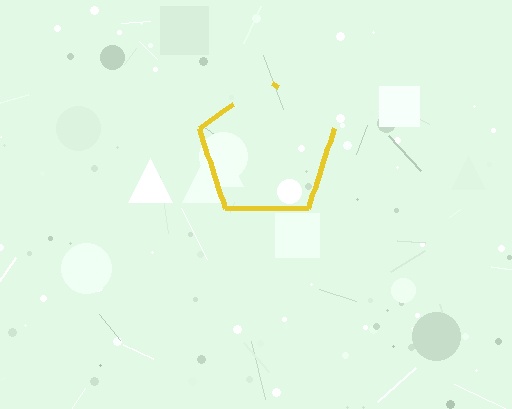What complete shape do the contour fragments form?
The contour fragments form a pentagon.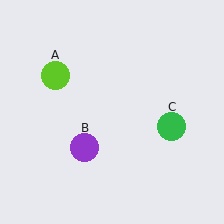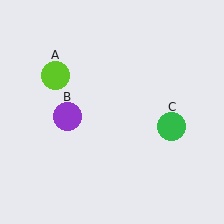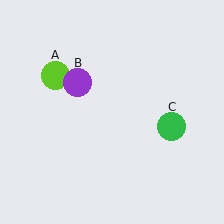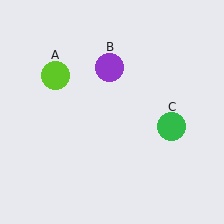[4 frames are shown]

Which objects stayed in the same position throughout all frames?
Lime circle (object A) and green circle (object C) remained stationary.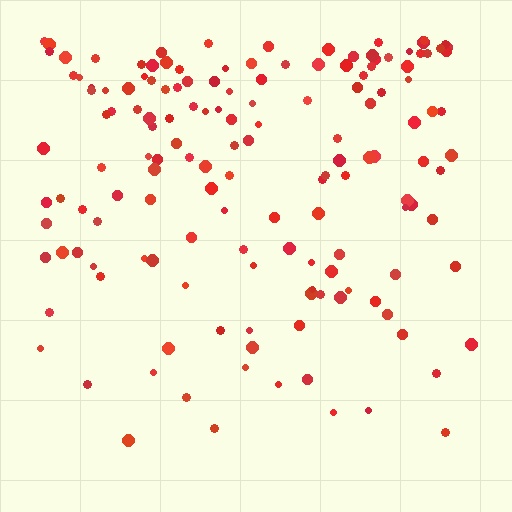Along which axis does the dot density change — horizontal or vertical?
Vertical.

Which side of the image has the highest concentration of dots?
The top.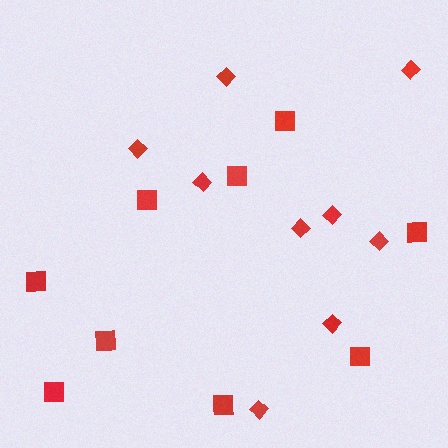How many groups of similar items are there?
There are 2 groups: one group of squares (9) and one group of diamonds (9).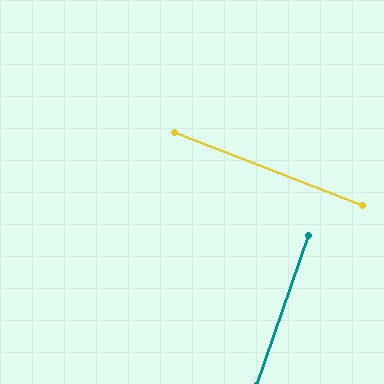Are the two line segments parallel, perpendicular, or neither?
Perpendicular — they meet at approximately 88°.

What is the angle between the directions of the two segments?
Approximately 88 degrees.